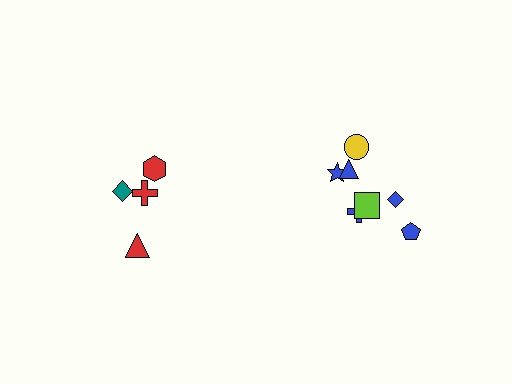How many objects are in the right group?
There are 7 objects.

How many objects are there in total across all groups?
There are 11 objects.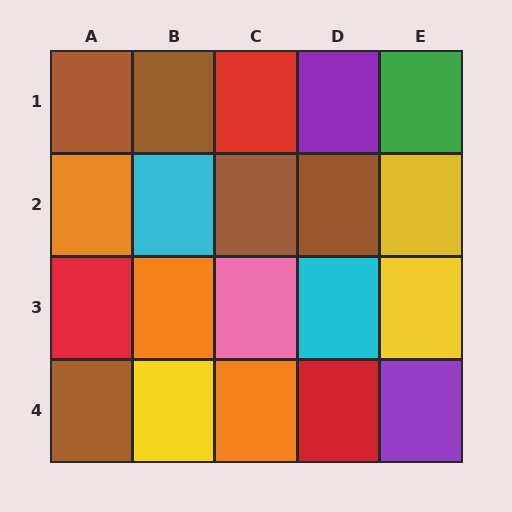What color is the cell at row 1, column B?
Brown.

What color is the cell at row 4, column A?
Brown.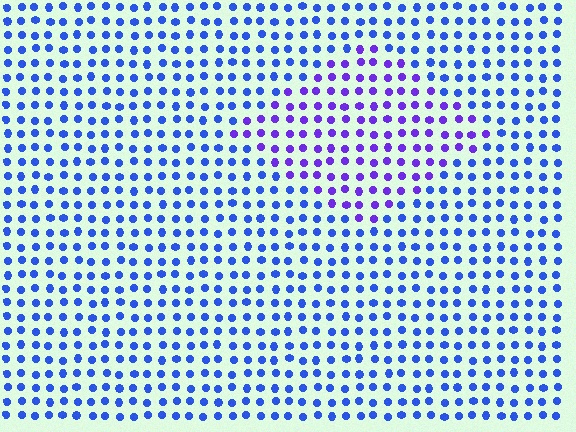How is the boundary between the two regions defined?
The boundary is defined purely by a slight shift in hue (about 36 degrees). Spacing, size, and orientation are identical on both sides.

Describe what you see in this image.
The image is filled with small blue elements in a uniform arrangement. A diamond-shaped region is visible where the elements are tinted to a slightly different hue, forming a subtle color boundary.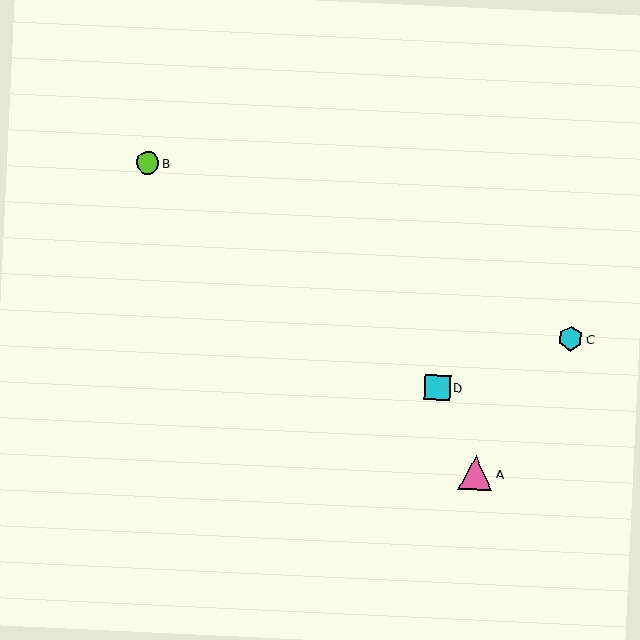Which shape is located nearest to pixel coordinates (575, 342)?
The cyan hexagon (labeled C) at (570, 338) is nearest to that location.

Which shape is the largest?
The pink triangle (labeled A) is the largest.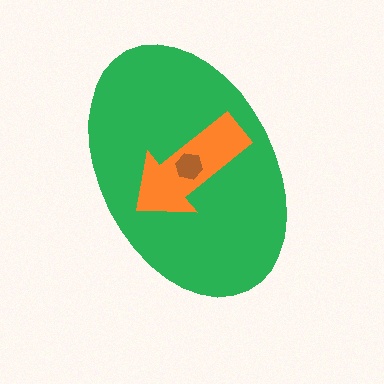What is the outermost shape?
The green ellipse.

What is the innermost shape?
The brown hexagon.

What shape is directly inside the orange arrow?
The brown hexagon.